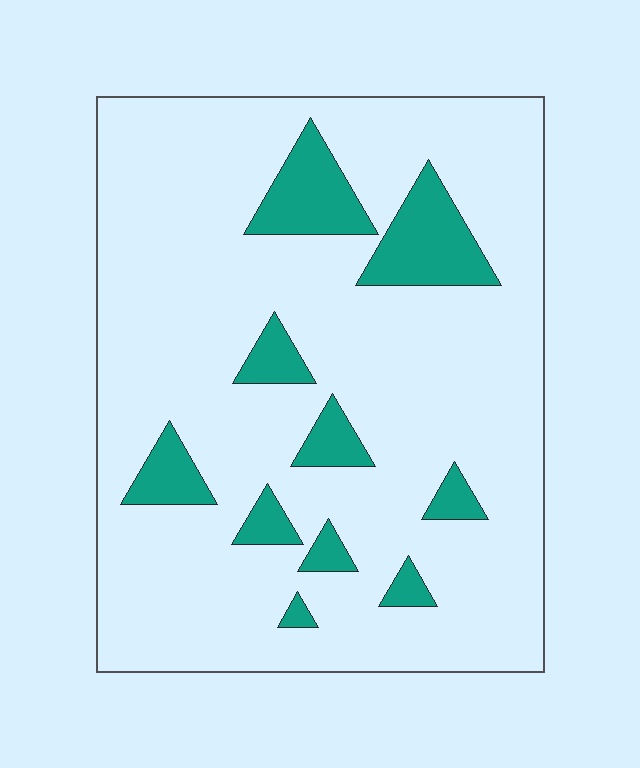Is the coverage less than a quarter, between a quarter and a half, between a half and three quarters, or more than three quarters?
Less than a quarter.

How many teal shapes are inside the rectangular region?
10.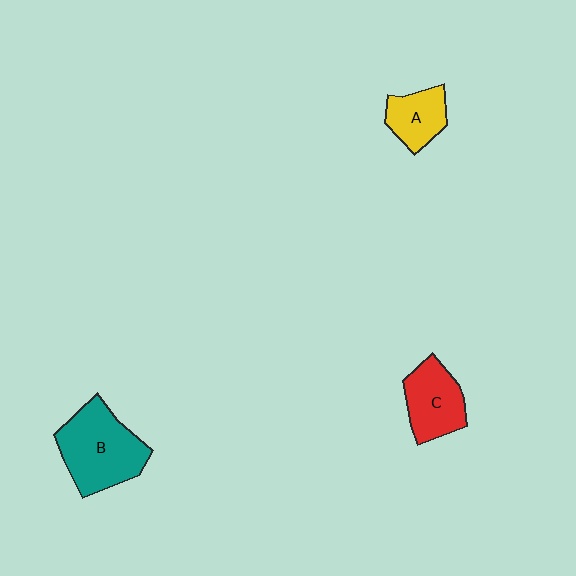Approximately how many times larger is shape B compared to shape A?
Approximately 2.0 times.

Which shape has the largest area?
Shape B (teal).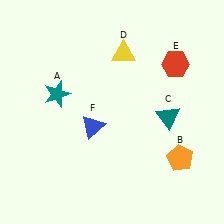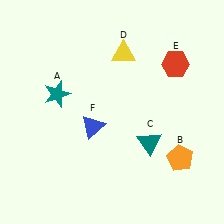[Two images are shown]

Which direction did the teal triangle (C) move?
The teal triangle (C) moved down.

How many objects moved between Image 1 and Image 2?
1 object moved between the two images.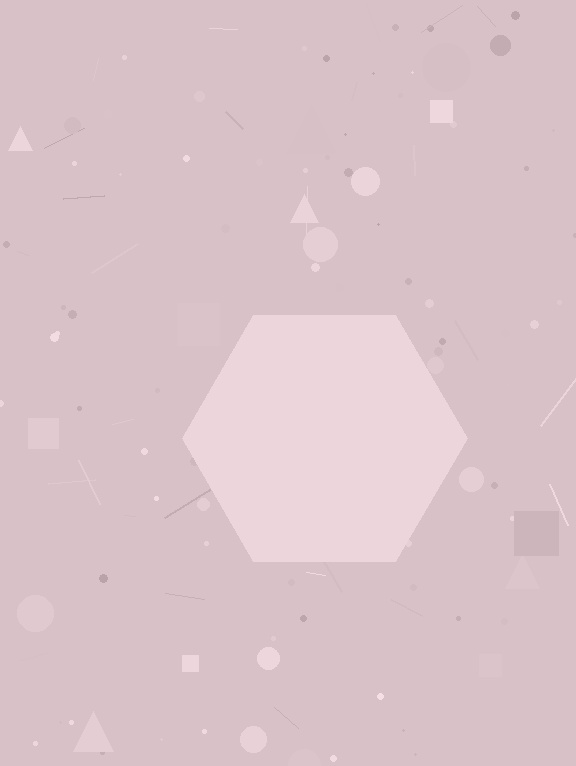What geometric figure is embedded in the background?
A hexagon is embedded in the background.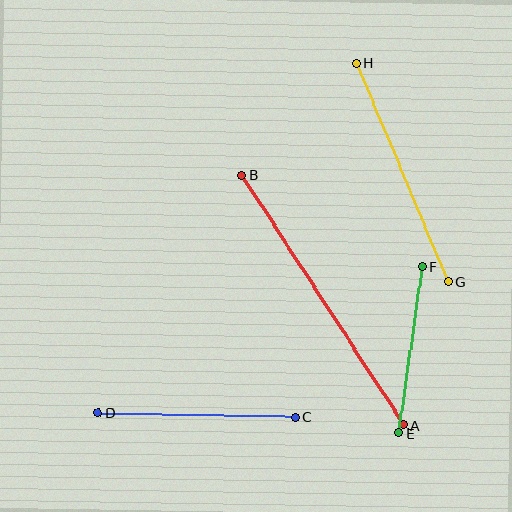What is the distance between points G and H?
The distance is approximately 238 pixels.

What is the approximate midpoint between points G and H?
The midpoint is at approximately (402, 172) pixels.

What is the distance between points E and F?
The distance is approximately 168 pixels.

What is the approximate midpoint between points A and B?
The midpoint is at approximately (323, 300) pixels.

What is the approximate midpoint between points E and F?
The midpoint is at approximately (410, 350) pixels.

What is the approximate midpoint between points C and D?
The midpoint is at approximately (197, 415) pixels.